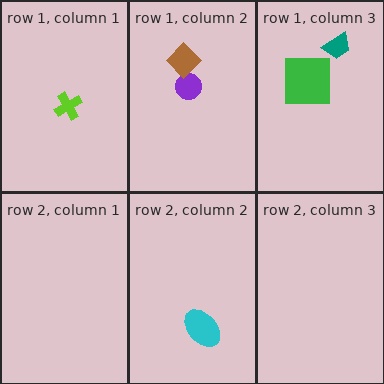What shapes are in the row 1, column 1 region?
The lime cross.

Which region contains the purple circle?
The row 1, column 2 region.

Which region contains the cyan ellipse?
The row 2, column 2 region.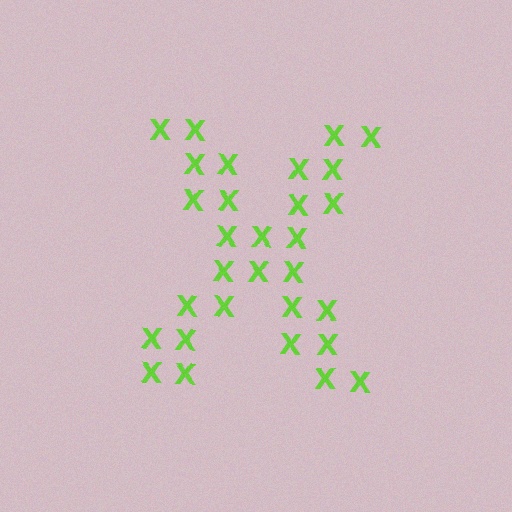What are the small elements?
The small elements are letter X's.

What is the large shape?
The large shape is the letter X.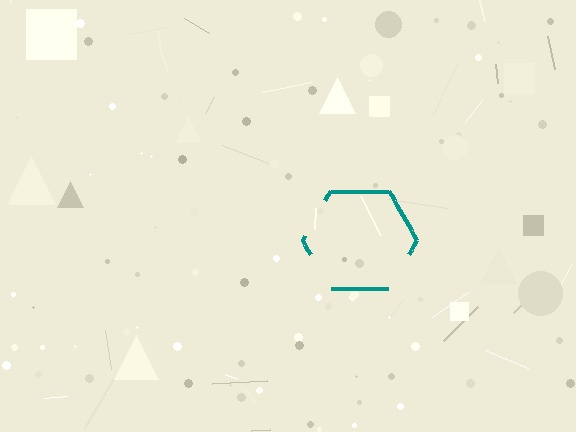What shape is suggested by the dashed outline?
The dashed outline suggests a hexagon.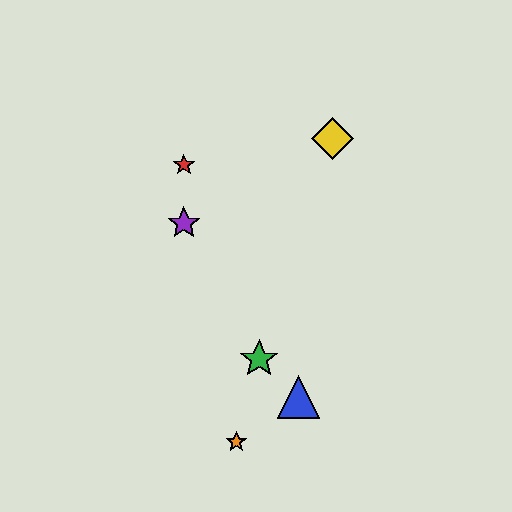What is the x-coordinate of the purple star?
The purple star is at x≈184.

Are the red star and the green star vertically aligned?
No, the red star is at x≈184 and the green star is at x≈259.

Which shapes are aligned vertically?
The red star, the purple star are aligned vertically.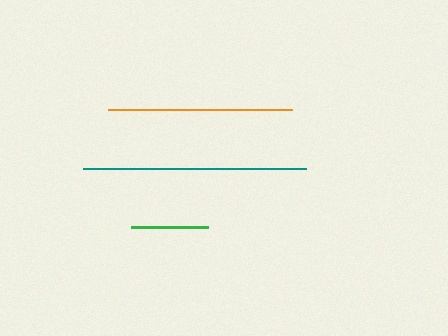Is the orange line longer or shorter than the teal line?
The teal line is longer than the orange line.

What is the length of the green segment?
The green segment is approximately 77 pixels long.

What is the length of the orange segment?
The orange segment is approximately 184 pixels long.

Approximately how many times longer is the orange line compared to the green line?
The orange line is approximately 2.4 times the length of the green line.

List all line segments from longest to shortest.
From longest to shortest: teal, orange, green.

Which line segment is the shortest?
The green line is the shortest at approximately 77 pixels.